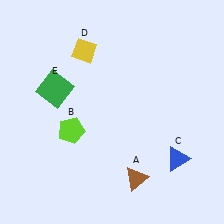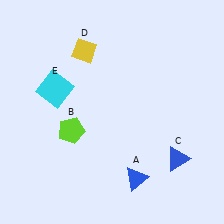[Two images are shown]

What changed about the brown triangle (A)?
In Image 1, A is brown. In Image 2, it changed to blue.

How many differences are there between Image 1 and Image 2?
There are 2 differences between the two images.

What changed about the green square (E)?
In Image 1, E is green. In Image 2, it changed to cyan.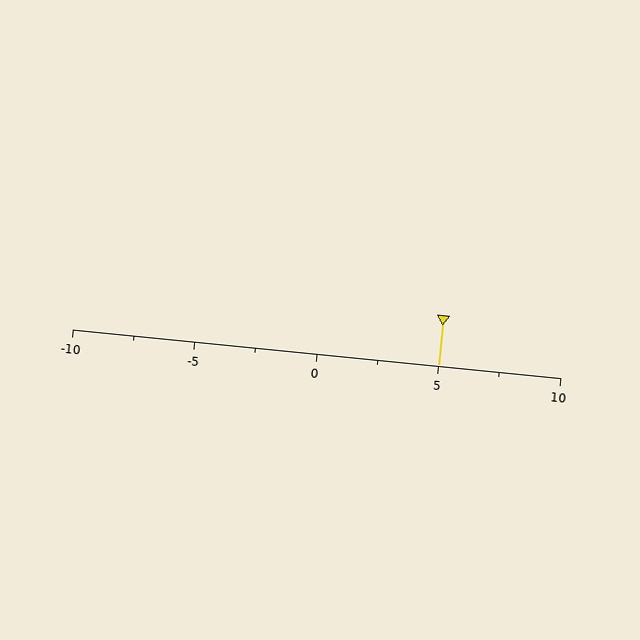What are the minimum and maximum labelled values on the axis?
The axis runs from -10 to 10.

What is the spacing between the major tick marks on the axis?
The major ticks are spaced 5 apart.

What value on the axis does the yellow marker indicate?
The marker indicates approximately 5.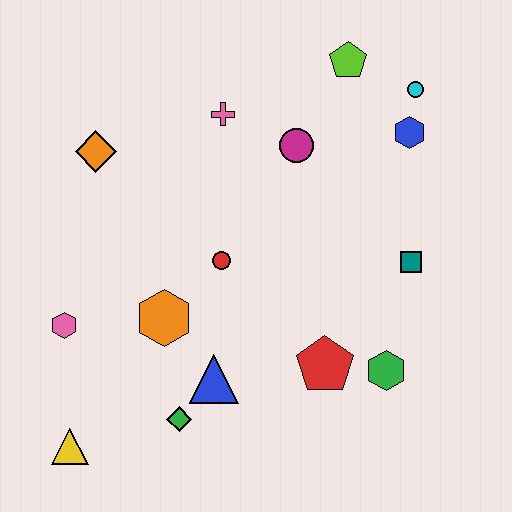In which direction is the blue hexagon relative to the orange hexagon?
The blue hexagon is to the right of the orange hexagon.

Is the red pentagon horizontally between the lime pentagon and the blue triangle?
Yes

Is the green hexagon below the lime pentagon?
Yes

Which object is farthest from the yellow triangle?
The cyan circle is farthest from the yellow triangle.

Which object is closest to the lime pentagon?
The cyan circle is closest to the lime pentagon.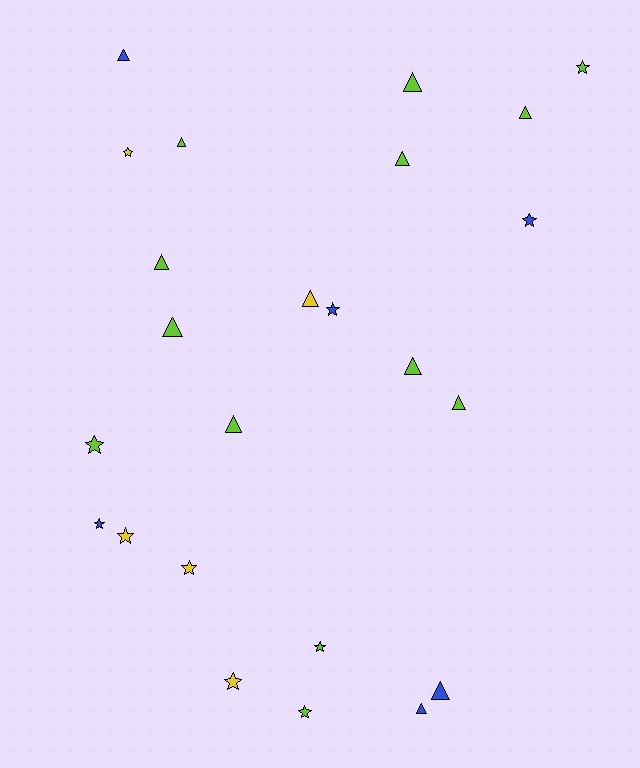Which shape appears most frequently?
Triangle, with 13 objects.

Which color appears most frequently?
Lime, with 13 objects.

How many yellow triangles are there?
There is 1 yellow triangle.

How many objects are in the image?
There are 24 objects.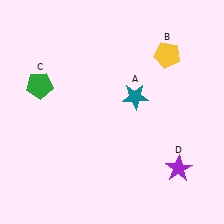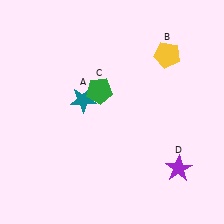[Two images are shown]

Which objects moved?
The objects that moved are: the teal star (A), the green pentagon (C).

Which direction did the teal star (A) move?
The teal star (A) moved left.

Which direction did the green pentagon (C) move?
The green pentagon (C) moved right.